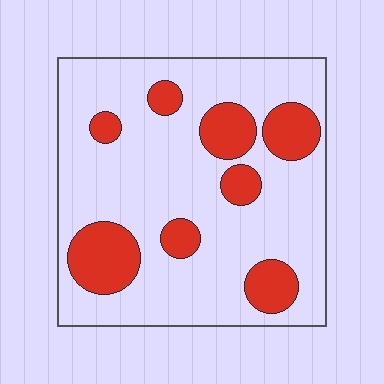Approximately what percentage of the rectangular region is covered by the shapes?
Approximately 25%.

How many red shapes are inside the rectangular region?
8.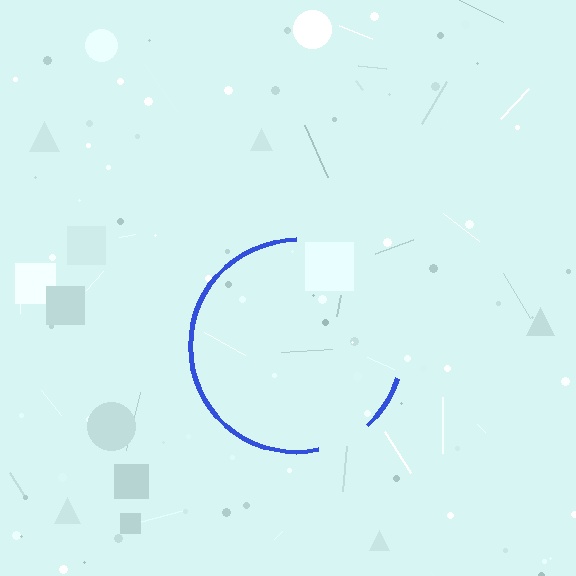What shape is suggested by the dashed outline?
The dashed outline suggests a circle.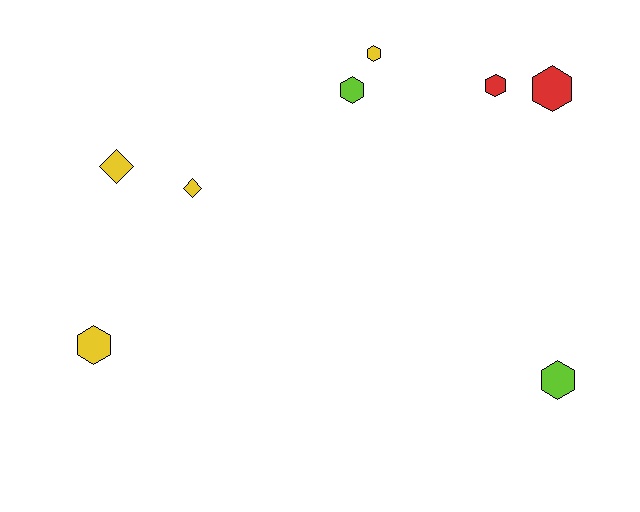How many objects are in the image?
There are 8 objects.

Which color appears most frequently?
Yellow, with 4 objects.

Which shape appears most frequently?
Hexagon, with 6 objects.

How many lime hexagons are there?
There are 2 lime hexagons.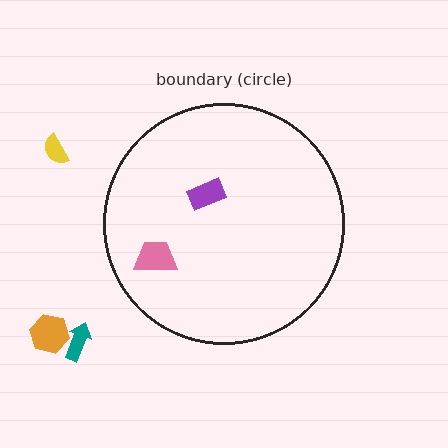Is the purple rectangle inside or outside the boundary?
Inside.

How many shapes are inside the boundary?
2 inside, 3 outside.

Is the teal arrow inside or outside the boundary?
Outside.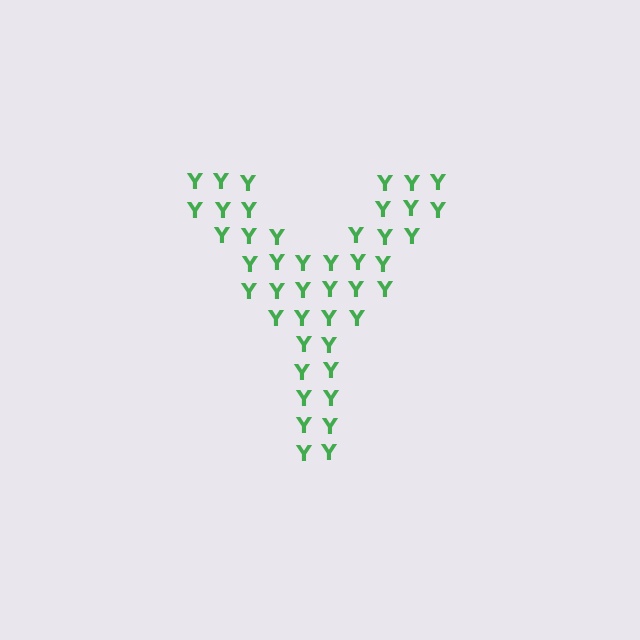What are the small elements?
The small elements are letter Y's.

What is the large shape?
The large shape is the letter Y.